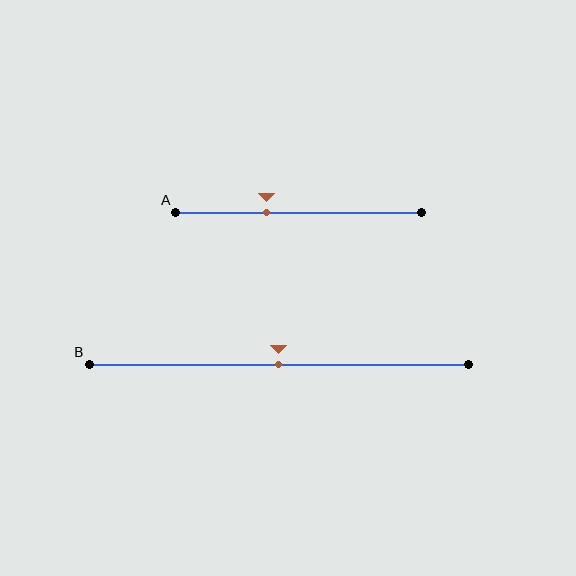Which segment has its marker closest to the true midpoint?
Segment B has its marker closest to the true midpoint.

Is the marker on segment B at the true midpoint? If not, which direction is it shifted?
Yes, the marker on segment B is at the true midpoint.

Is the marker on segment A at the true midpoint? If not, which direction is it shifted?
No, the marker on segment A is shifted to the left by about 13% of the segment length.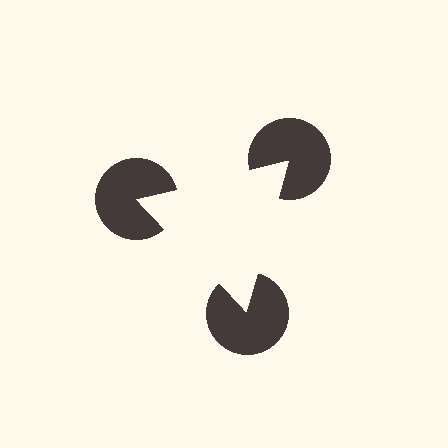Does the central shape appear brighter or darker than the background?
It typically appears slightly brighter than the background, even though no actual brightness change is drawn.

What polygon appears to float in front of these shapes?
An illusory triangle — its edges are inferred from the aligned wedge cuts in the pac-man discs, not physically drawn.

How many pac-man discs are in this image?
There are 3 — one at each vertex of the illusory triangle.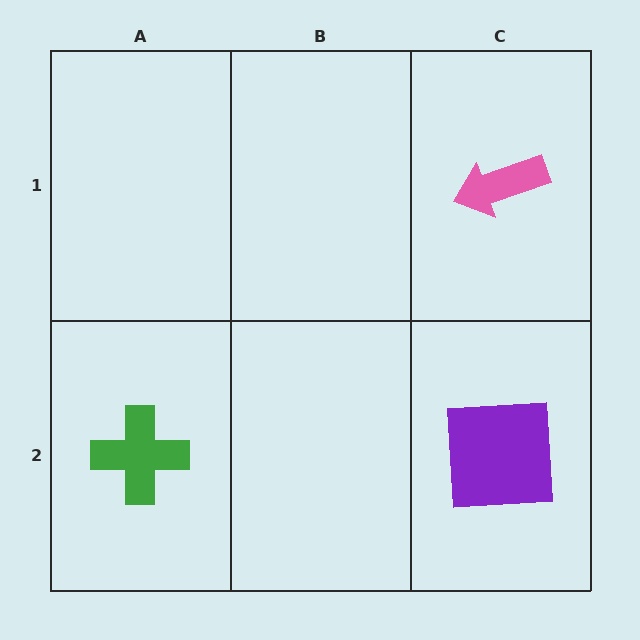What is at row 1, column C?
A pink arrow.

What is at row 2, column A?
A green cross.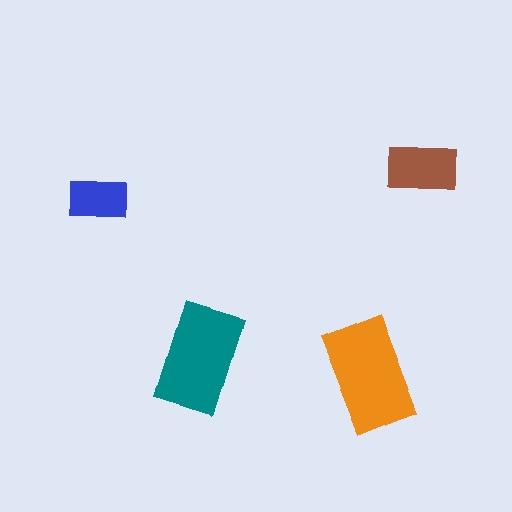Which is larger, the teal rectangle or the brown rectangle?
The teal one.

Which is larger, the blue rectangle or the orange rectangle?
The orange one.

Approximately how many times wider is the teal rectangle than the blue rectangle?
About 2 times wider.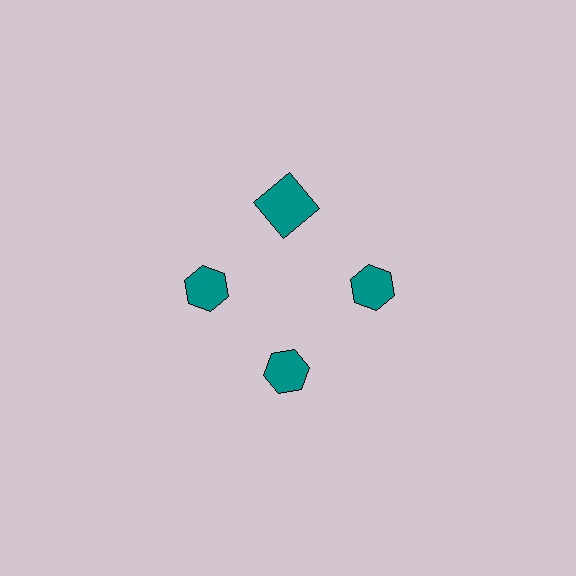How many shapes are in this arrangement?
There are 4 shapes arranged in a ring pattern.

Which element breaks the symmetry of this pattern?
The teal square at roughly the 12 o'clock position breaks the symmetry. All other shapes are teal hexagons.